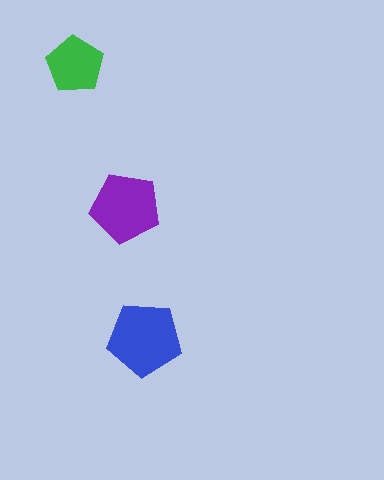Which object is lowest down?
The blue pentagon is bottommost.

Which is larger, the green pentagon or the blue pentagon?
The blue one.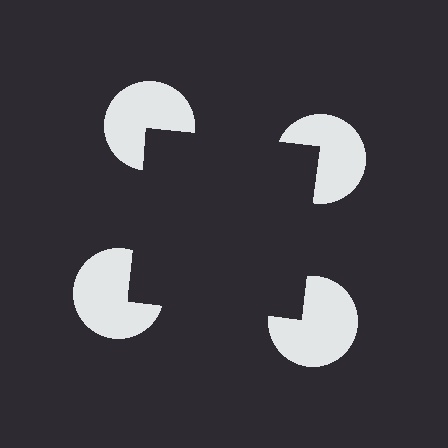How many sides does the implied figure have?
4 sides.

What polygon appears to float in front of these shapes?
An illusory square — its edges are inferred from the aligned wedge cuts in the pac-man discs, not physically drawn.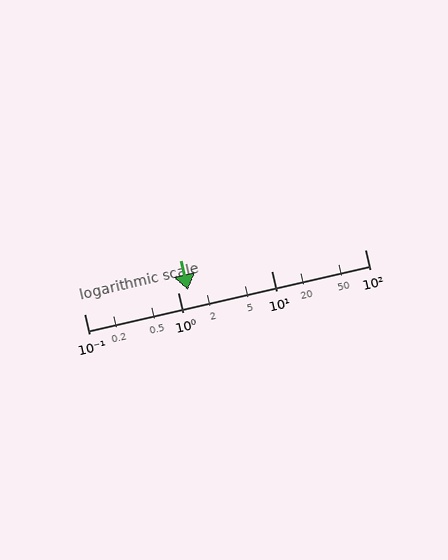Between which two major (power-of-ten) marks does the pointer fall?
The pointer is between 1 and 10.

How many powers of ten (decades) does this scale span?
The scale spans 3 decades, from 0.1 to 100.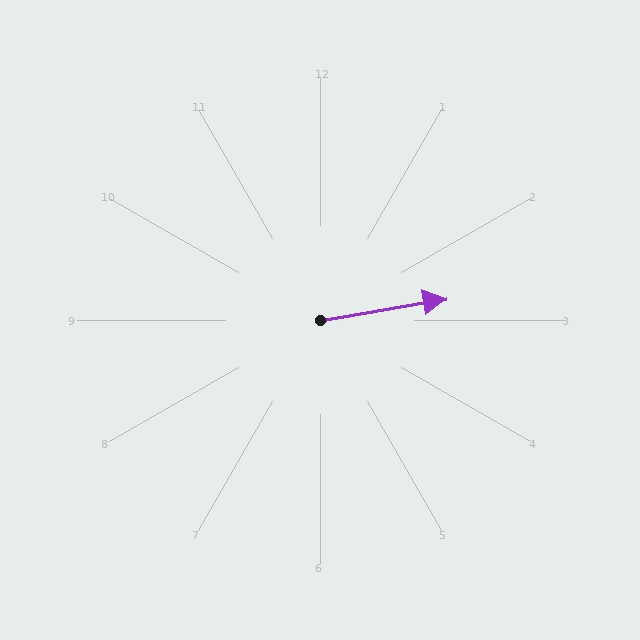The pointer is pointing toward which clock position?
Roughly 3 o'clock.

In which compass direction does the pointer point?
East.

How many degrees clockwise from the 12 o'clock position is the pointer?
Approximately 80 degrees.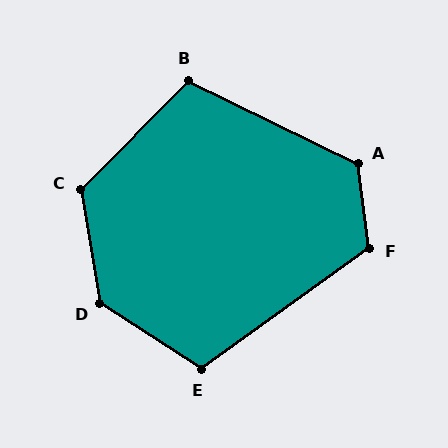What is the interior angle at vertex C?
Approximately 126 degrees (obtuse).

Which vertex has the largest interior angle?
D, at approximately 133 degrees.